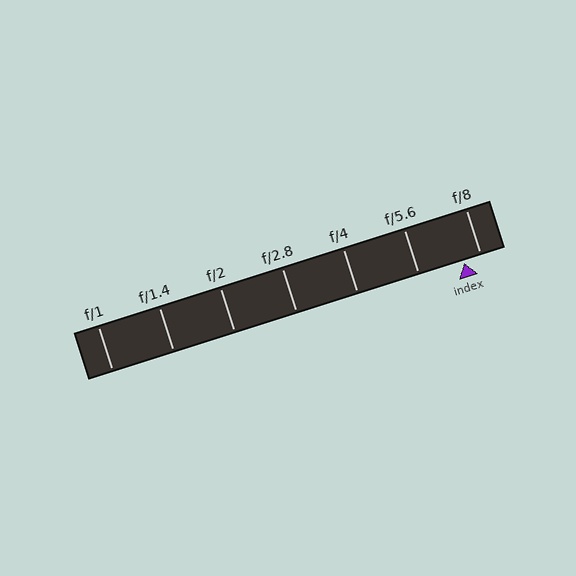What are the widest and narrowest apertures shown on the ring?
The widest aperture shown is f/1 and the narrowest is f/8.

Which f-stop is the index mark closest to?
The index mark is closest to f/8.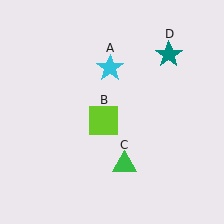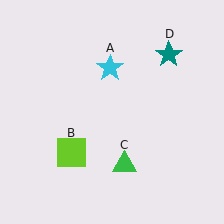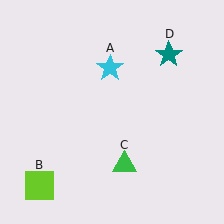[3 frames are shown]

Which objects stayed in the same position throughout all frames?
Cyan star (object A) and green triangle (object C) and teal star (object D) remained stationary.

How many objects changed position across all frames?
1 object changed position: lime square (object B).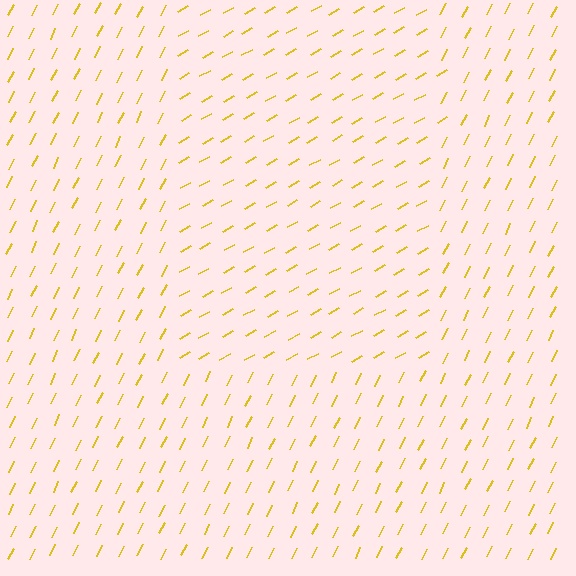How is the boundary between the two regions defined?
The boundary is defined purely by a change in line orientation (approximately 34 degrees difference). All lines are the same color and thickness.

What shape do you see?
I see a rectangle.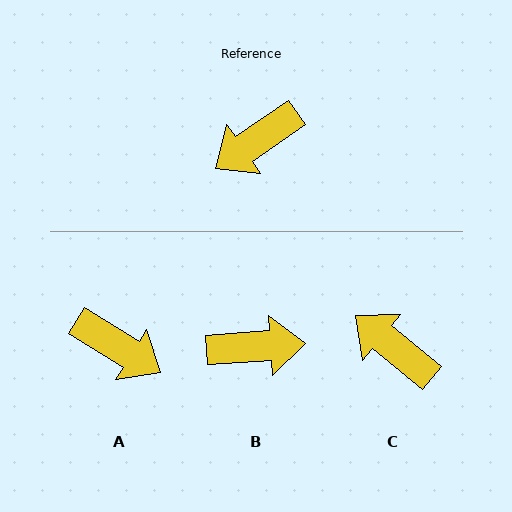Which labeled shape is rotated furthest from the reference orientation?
B, about 150 degrees away.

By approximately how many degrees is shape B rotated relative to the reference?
Approximately 150 degrees counter-clockwise.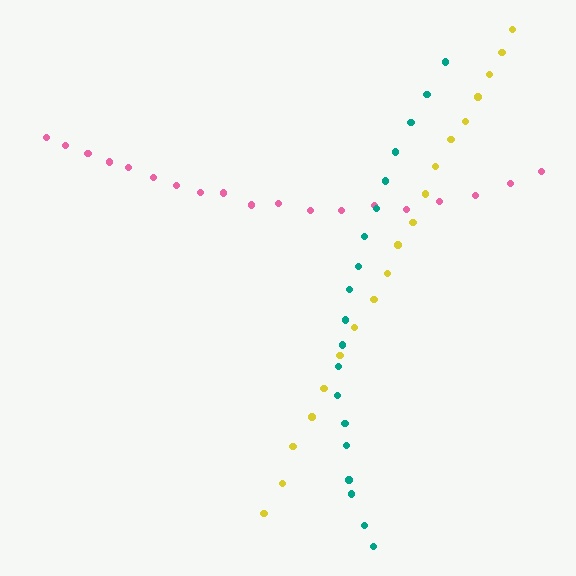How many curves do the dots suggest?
There are 3 distinct paths.